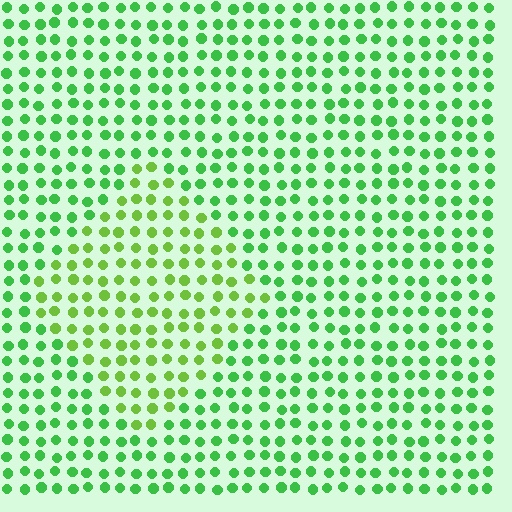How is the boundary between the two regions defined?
The boundary is defined purely by a slight shift in hue (about 29 degrees). Spacing, size, and orientation are identical on both sides.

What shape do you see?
I see a diamond.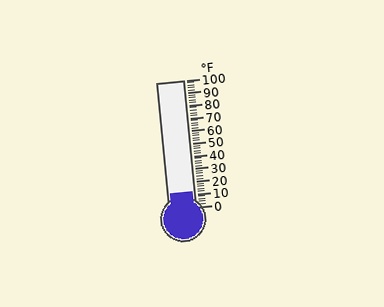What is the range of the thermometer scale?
The thermometer scale ranges from 0°F to 100°F.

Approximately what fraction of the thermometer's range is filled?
The thermometer is filled to approximately 10% of its range.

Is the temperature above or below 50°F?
The temperature is below 50°F.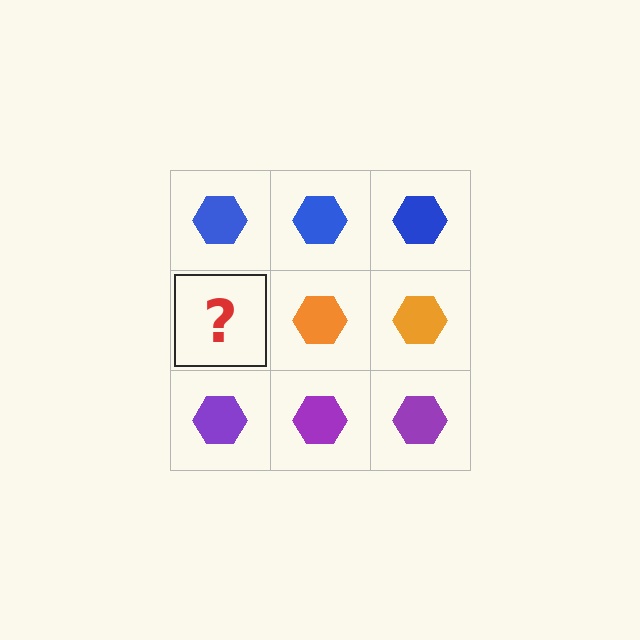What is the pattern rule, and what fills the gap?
The rule is that each row has a consistent color. The gap should be filled with an orange hexagon.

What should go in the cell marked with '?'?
The missing cell should contain an orange hexagon.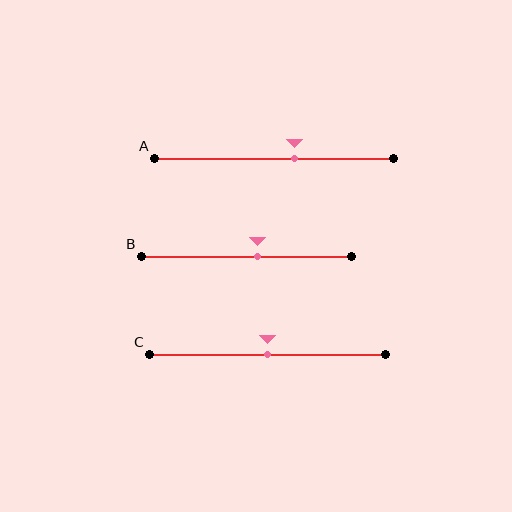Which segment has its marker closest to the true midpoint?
Segment C has its marker closest to the true midpoint.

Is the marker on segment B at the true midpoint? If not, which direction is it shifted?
No, the marker on segment B is shifted to the right by about 5% of the segment length.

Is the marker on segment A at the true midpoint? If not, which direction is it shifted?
No, the marker on segment A is shifted to the right by about 9% of the segment length.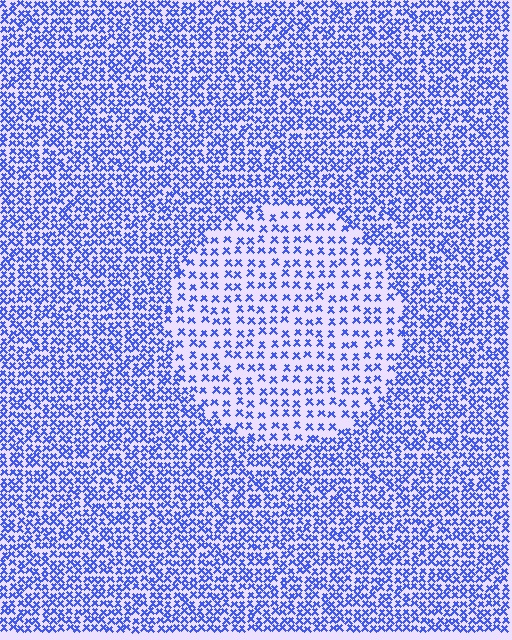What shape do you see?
I see a circle.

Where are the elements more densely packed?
The elements are more densely packed outside the circle boundary.